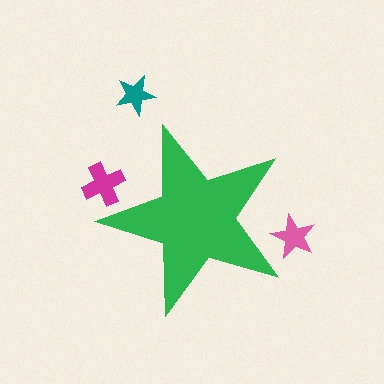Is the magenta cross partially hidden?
Yes, the magenta cross is partially hidden behind the green star.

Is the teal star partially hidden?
No, the teal star is fully visible.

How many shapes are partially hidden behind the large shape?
2 shapes are partially hidden.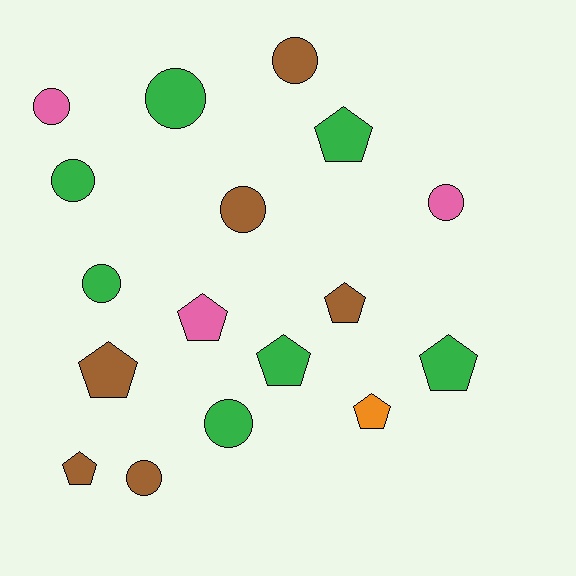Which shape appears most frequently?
Circle, with 9 objects.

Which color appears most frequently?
Green, with 7 objects.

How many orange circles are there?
There are no orange circles.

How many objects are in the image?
There are 17 objects.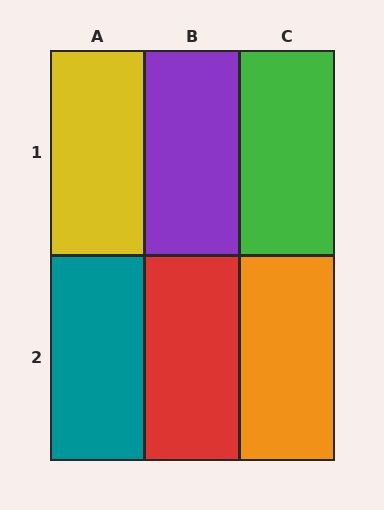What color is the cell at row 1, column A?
Yellow.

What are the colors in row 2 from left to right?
Teal, red, orange.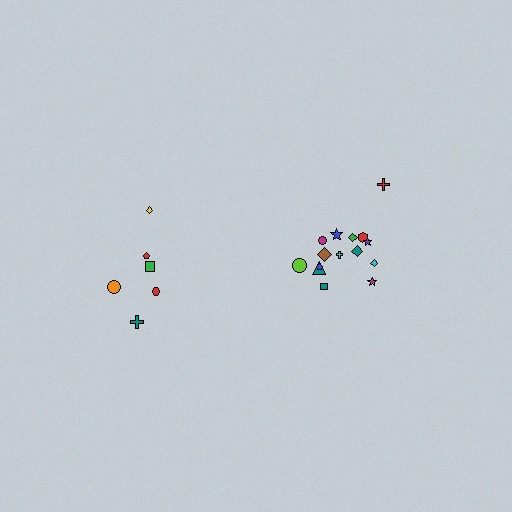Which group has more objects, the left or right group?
The right group.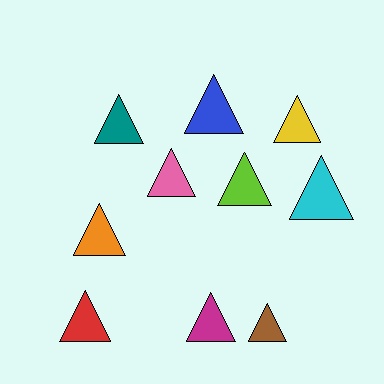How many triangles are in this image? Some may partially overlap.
There are 10 triangles.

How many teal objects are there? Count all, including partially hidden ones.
There is 1 teal object.